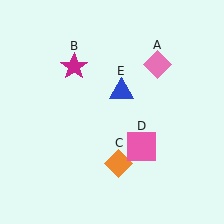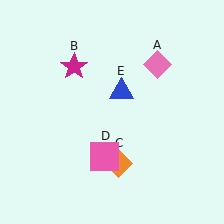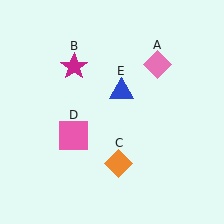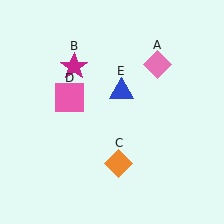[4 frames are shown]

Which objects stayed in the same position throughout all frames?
Pink diamond (object A) and magenta star (object B) and orange diamond (object C) and blue triangle (object E) remained stationary.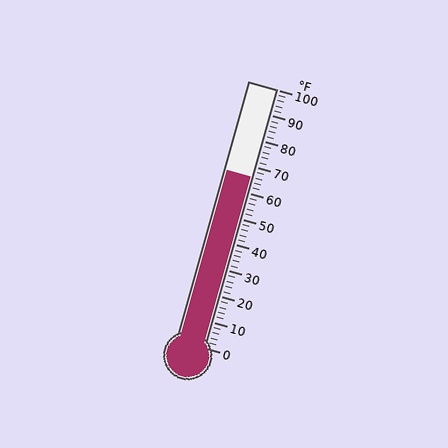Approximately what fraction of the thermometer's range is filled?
The thermometer is filled to approximately 65% of its range.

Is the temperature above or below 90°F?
The temperature is below 90°F.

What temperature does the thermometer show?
The thermometer shows approximately 66°F.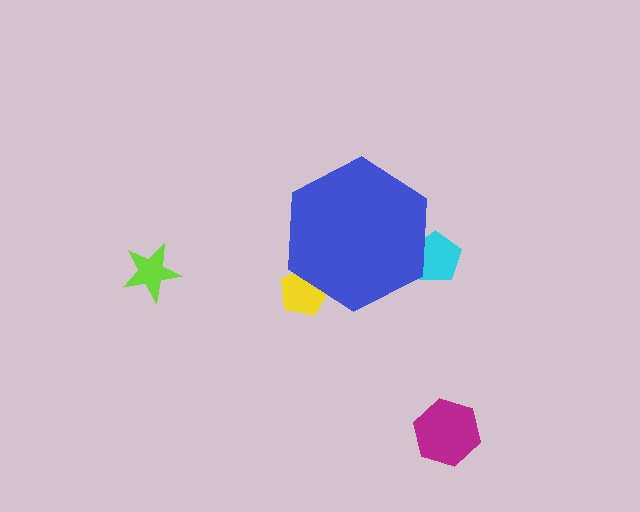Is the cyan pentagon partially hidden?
Yes, the cyan pentagon is partially hidden behind the blue hexagon.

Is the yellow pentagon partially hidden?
Yes, the yellow pentagon is partially hidden behind the blue hexagon.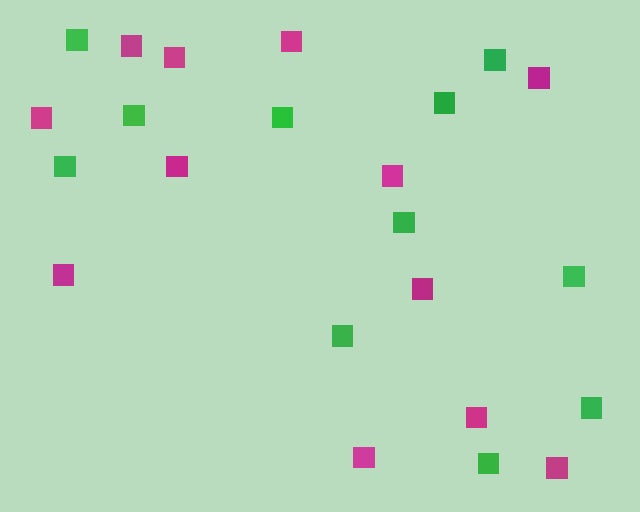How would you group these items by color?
There are 2 groups: one group of green squares (11) and one group of magenta squares (12).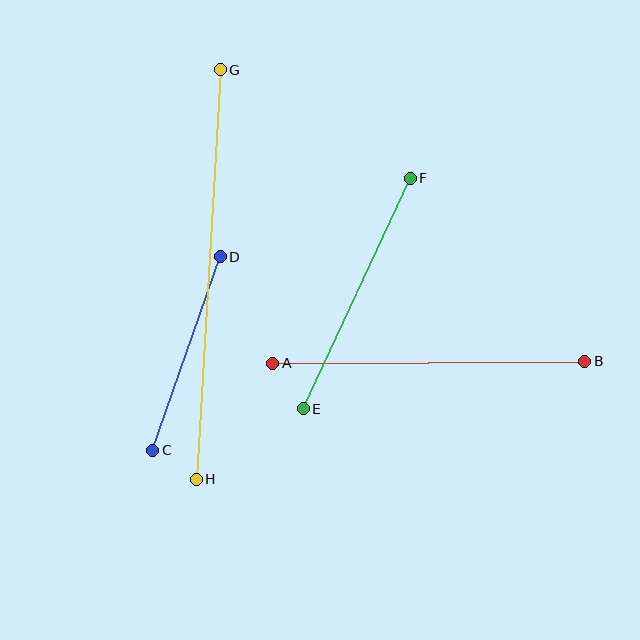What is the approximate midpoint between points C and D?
The midpoint is at approximately (186, 354) pixels.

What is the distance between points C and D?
The distance is approximately 205 pixels.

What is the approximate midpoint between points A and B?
The midpoint is at approximately (429, 362) pixels.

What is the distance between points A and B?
The distance is approximately 312 pixels.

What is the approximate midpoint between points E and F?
The midpoint is at approximately (357, 294) pixels.